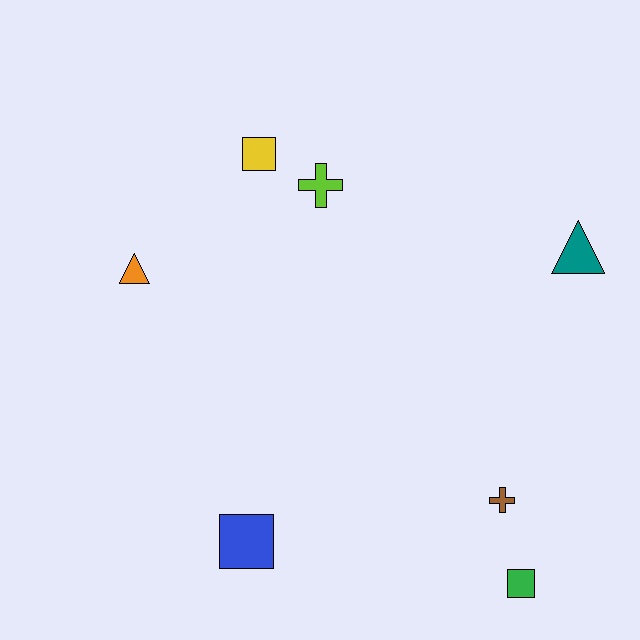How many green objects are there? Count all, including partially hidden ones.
There is 1 green object.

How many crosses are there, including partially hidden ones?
There are 2 crosses.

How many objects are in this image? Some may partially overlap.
There are 7 objects.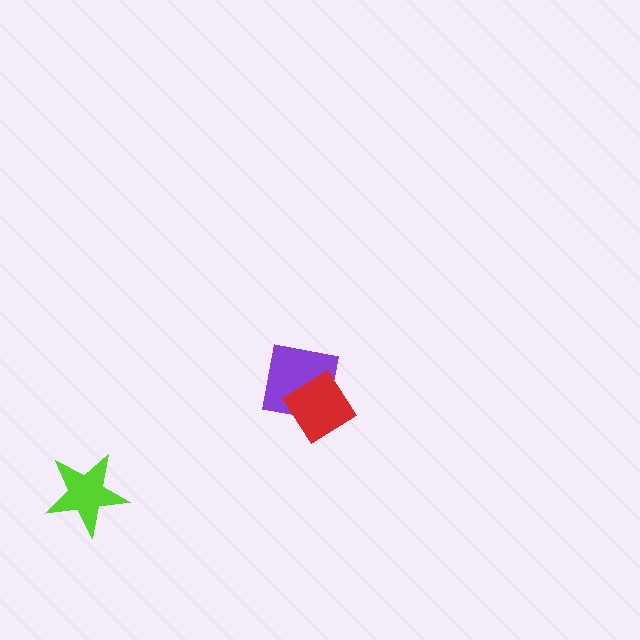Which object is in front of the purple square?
The red diamond is in front of the purple square.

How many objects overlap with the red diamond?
1 object overlaps with the red diamond.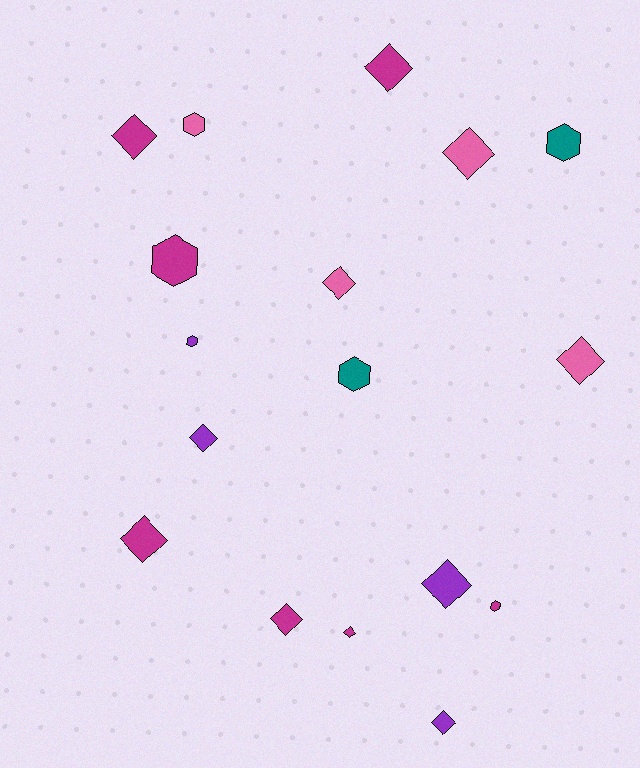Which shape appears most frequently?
Diamond, with 11 objects.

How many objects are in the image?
There are 17 objects.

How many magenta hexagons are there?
There are 2 magenta hexagons.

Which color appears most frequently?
Magenta, with 7 objects.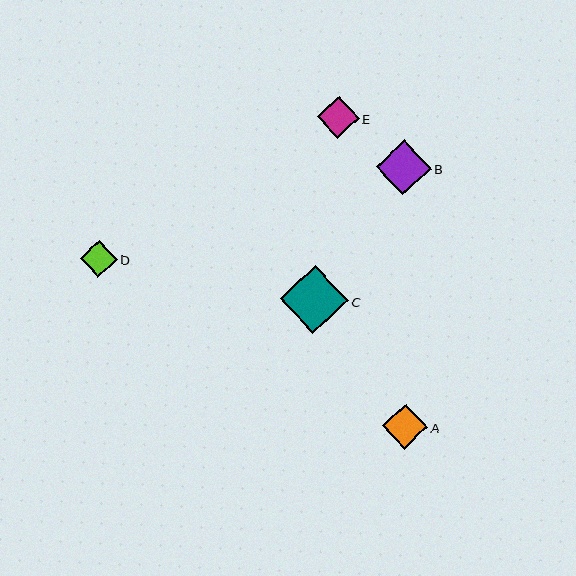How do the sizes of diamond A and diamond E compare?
Diamond A and diamond E are approximately the same size.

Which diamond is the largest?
Diamond C is the largest with a size of approximately 68 pixels.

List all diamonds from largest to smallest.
From largest to smallest: C, B, A, E, D.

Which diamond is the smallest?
Diamond D is the smallest with a size of approximately 37 pixels.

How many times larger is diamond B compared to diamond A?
Diamond B is approximately 1.2 times the size of diamond A.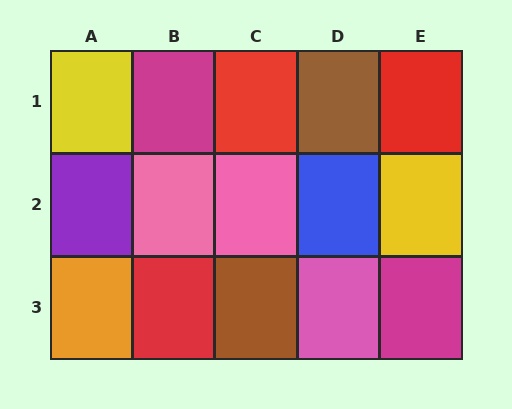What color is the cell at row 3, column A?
Orange.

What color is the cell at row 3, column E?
Magenta.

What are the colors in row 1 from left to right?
Yellow, magenta, red, brown, red.